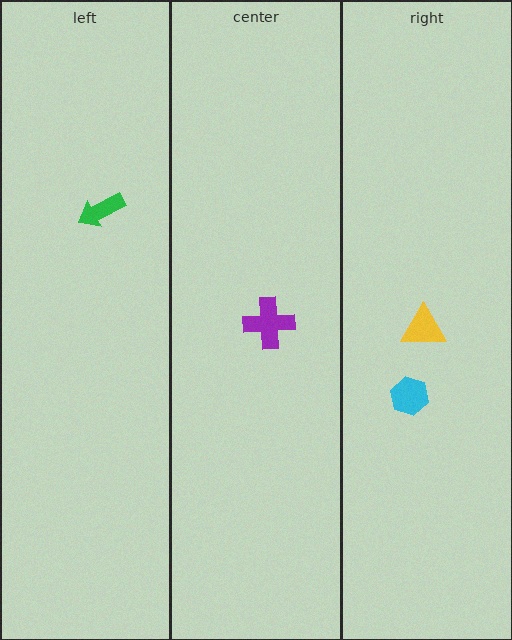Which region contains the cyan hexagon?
The right region.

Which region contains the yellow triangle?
The right region.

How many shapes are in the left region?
1.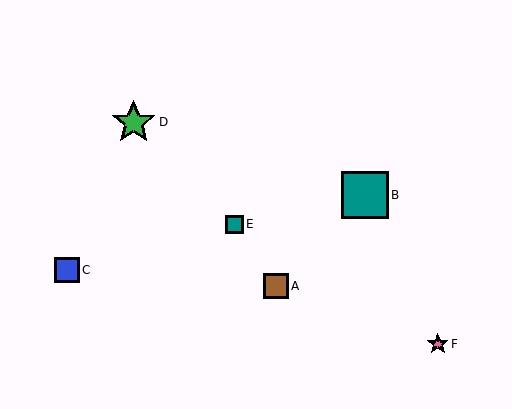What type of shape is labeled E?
Shape E is a teal square.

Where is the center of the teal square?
The center of the teal square is at (365, 195).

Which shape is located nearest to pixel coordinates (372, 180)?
The teal square (labeled B) at (365, 195) is nearest to that location.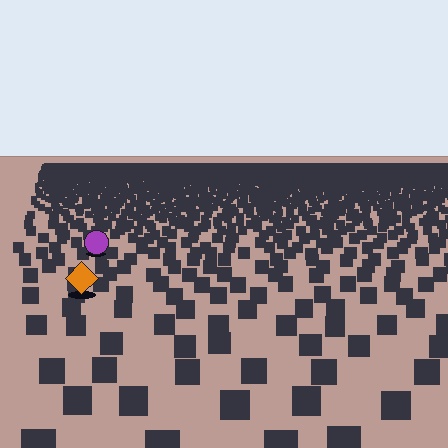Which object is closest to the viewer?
The orange diamond is closest. The texture marks near it are larger and more spread out.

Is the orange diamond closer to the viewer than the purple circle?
Yes. The orange diamond is closer — you can tell from the texture gradient: the ground texture is coarser near it.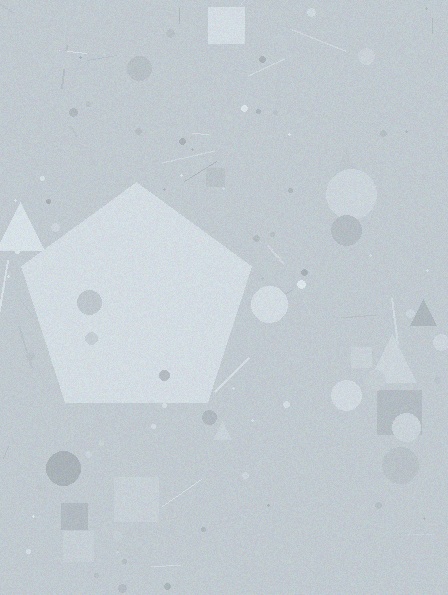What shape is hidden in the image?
A pentagon is hidden in the image.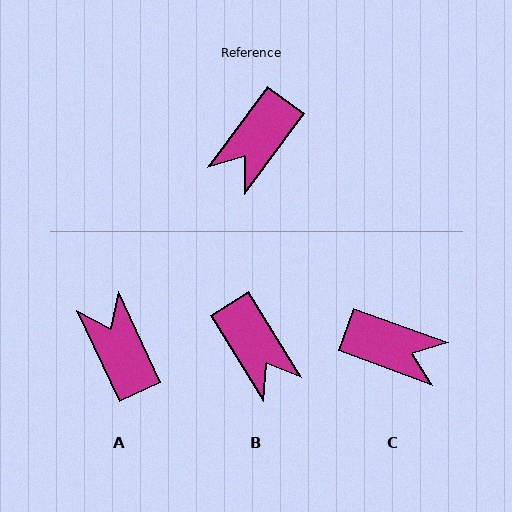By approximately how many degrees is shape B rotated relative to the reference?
Approximately 68 degrees counter-clockwise.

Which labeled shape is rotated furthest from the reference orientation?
A, about 119 degrees away.